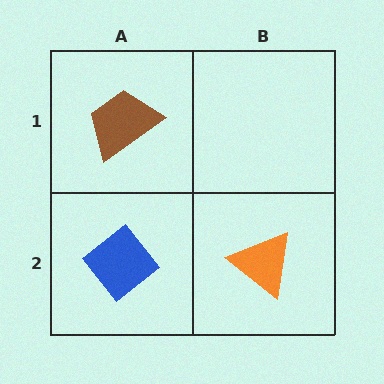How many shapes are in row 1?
1 shape.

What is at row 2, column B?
An orange triangle.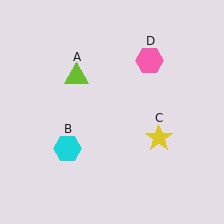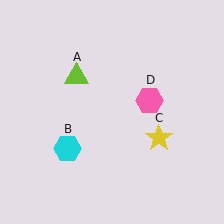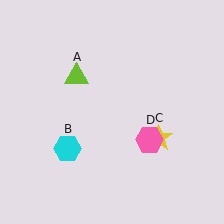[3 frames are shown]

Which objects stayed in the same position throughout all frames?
Lime triangle (object A) and cyan hexagon (object B) and yellow star (object C) remained stationary.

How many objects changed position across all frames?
1 object changed position: pink hexagon (object D).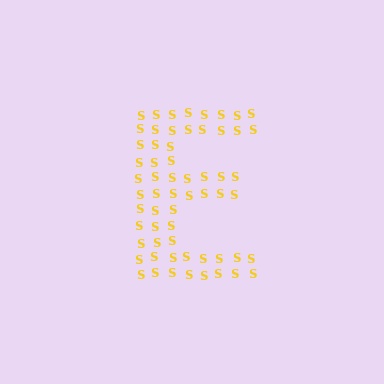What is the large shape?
The large shape is the letter E.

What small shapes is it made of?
It is made of small letter S's.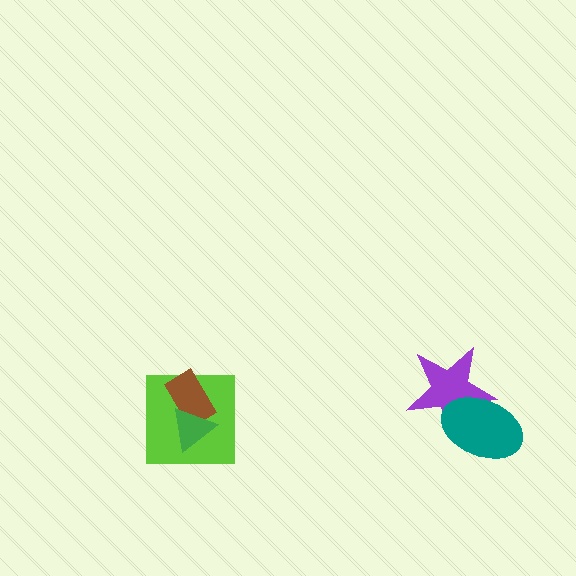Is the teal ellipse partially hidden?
No, no other shape covers it.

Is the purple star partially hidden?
Yes, it is partially covered by another shape.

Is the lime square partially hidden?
Yes, it is partially covered by another shape.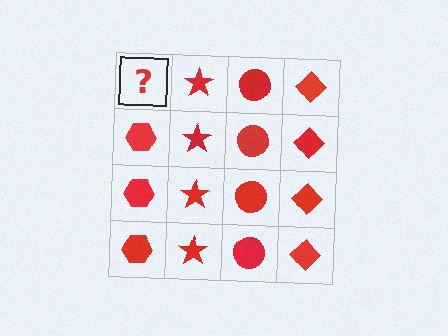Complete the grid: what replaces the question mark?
The question mark should be replaced with a red hexagon.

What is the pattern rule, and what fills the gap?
The rule is that each column has a consistent shape. The gap should be filled with a red hexagon.